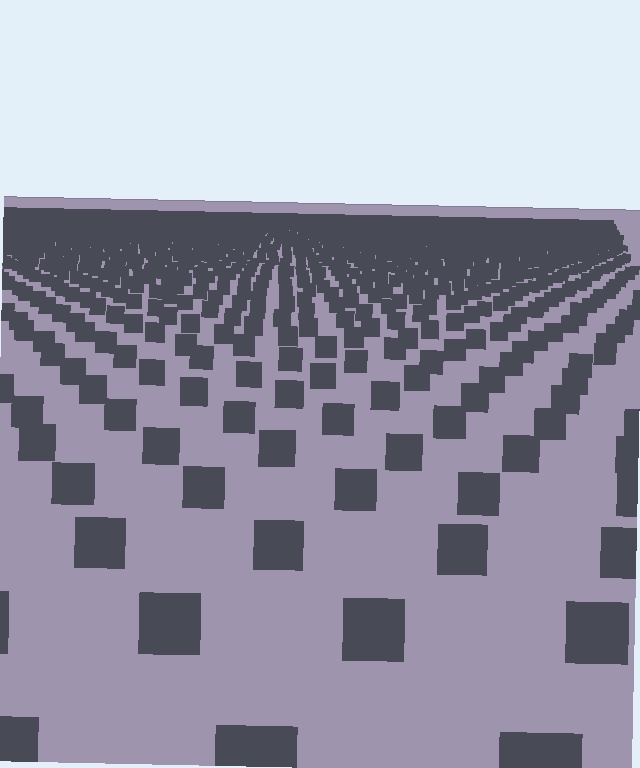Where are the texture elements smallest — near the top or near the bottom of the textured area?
Near the top.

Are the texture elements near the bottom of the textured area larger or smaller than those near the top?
Larger. Near the bottom, elements are closer to the viewer and appear at a bigger on-screen size.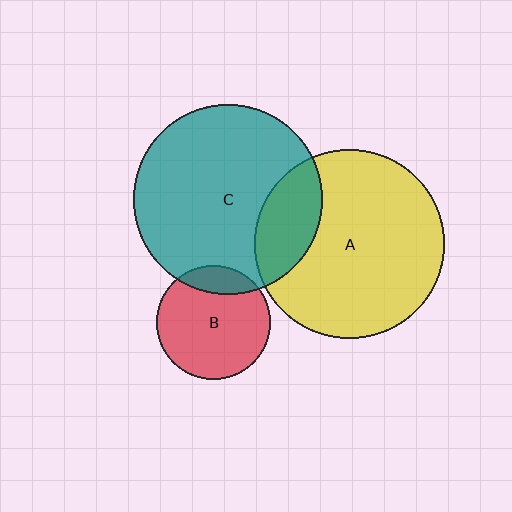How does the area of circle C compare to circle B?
Approximately 2.8 times.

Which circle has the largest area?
Circle C (teal).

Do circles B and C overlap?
Yes.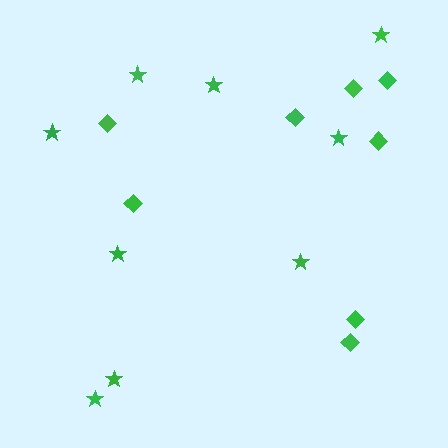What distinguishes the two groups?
There are 2 groups: one group of diamonds (8) and one group of stars (9).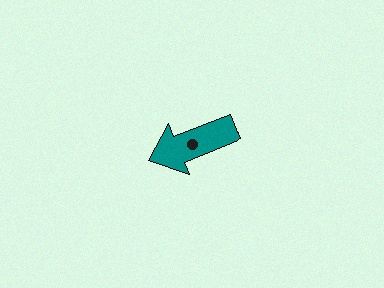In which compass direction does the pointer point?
West.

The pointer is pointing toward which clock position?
Roughly 8 o'clock.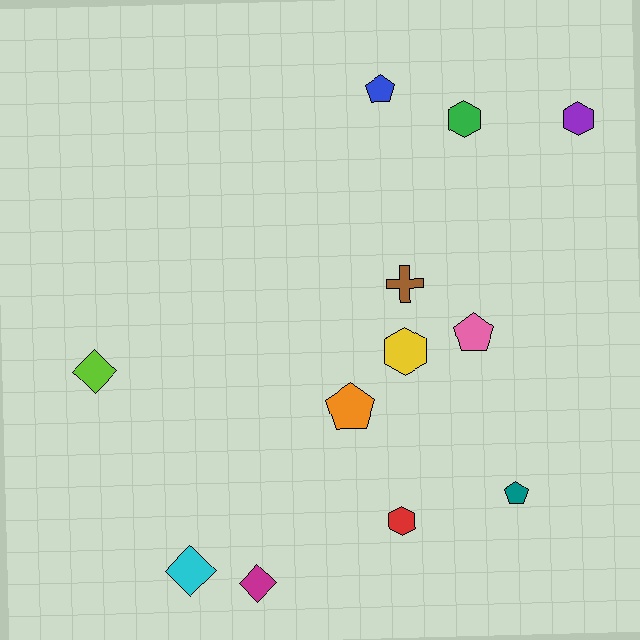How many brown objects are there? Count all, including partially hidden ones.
There is 1 brown object.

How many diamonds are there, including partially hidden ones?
There are 3 diamonds.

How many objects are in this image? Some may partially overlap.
There are 12 objects.